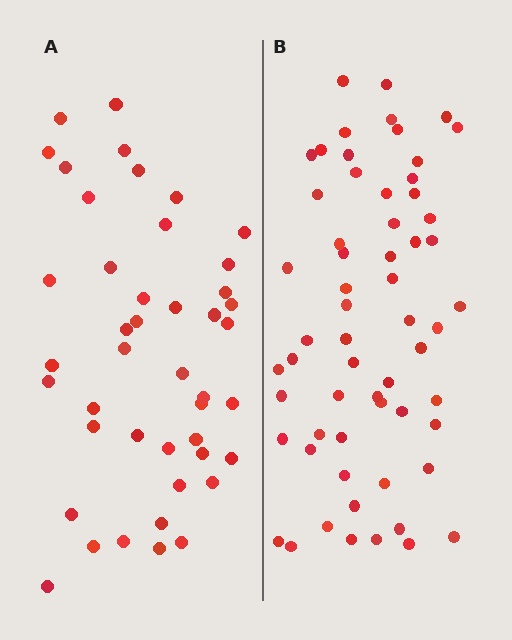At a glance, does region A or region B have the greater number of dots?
Region B (the right region) has more dots.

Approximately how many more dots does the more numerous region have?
Region B has approximately 15 more dots than region A.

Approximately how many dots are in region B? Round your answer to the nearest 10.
About 60 dots.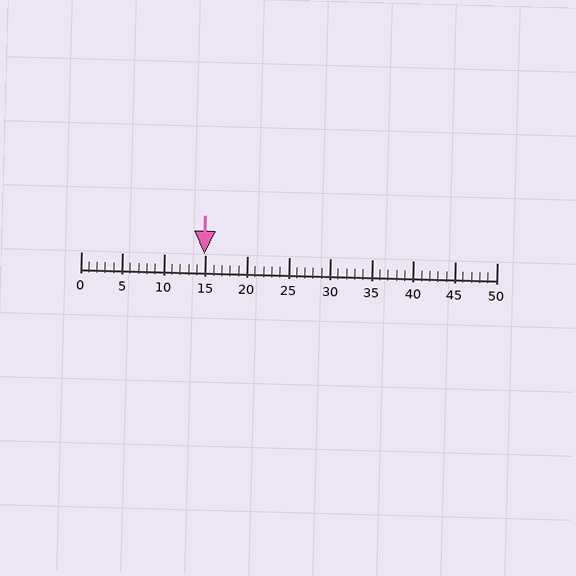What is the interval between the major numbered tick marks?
The major tick marks are spaced 5 units apart.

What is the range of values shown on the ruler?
The ruler shows values from 0 to 50.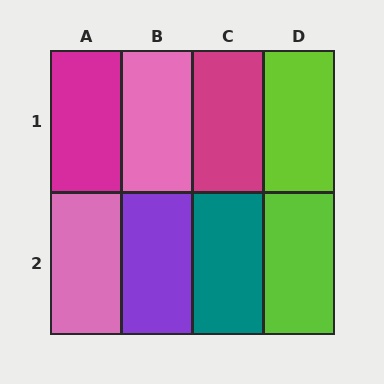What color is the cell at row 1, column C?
Magenta.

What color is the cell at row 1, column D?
Lime.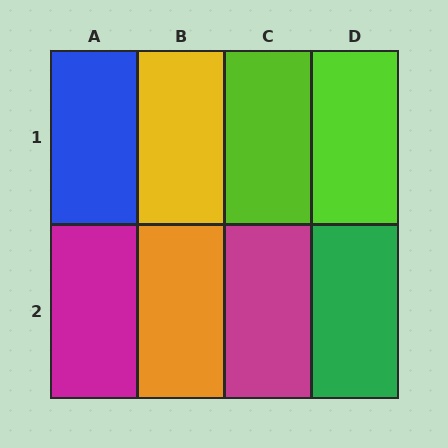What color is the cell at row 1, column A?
Blue.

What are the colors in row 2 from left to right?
Magenta, orange, magenta, green.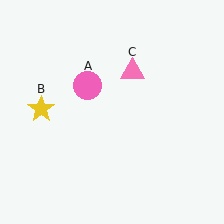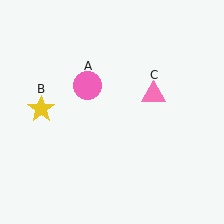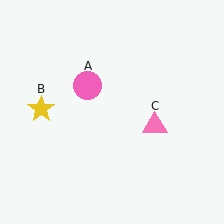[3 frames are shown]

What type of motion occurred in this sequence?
The pink triangle (object C) rotated clockwise around the center of the scene.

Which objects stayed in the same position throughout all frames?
Pink circle (object A) and yellow star (object B) remained stationary.